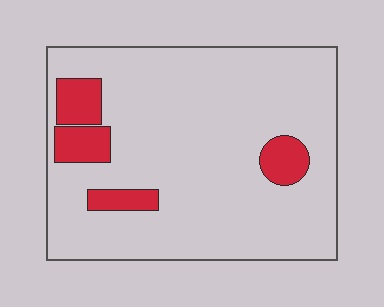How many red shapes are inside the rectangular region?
4.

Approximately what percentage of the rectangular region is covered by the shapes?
Approximately 15%.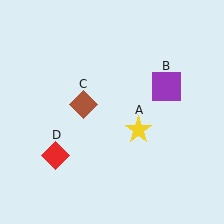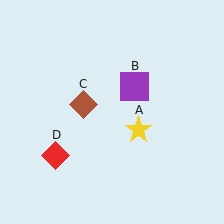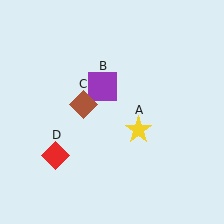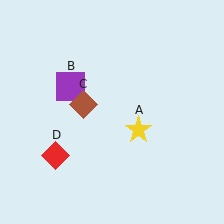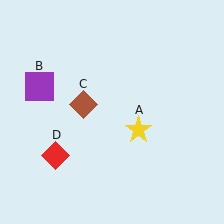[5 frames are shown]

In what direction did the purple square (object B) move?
The purple square (object B) moved left.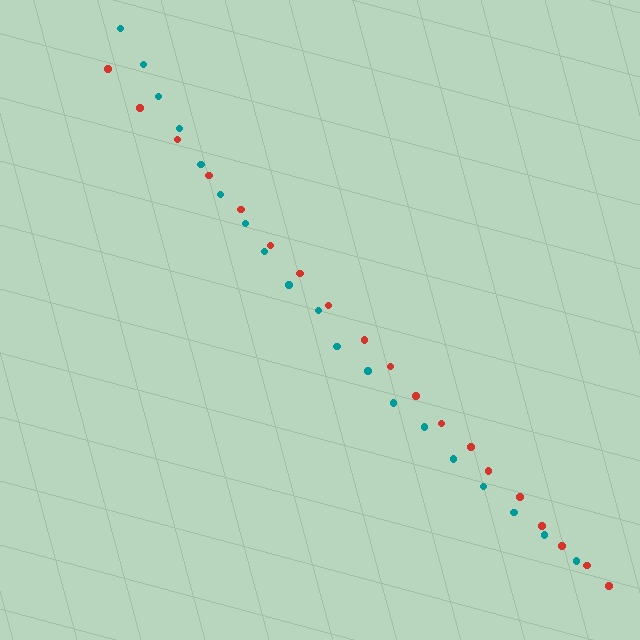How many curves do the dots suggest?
There are 2 distinct paths.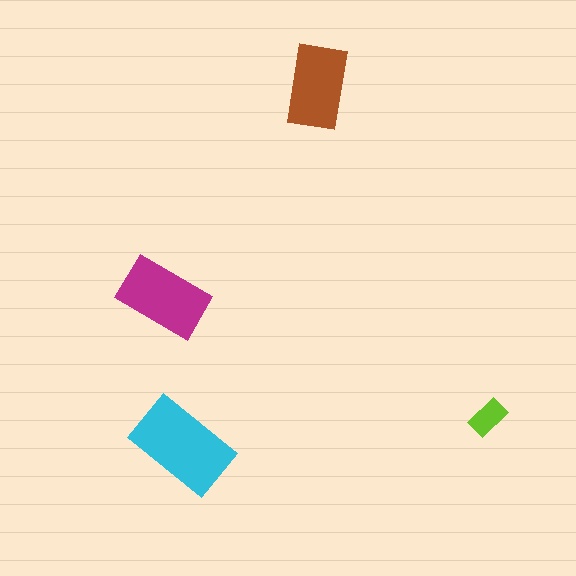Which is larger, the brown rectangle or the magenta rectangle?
The magenta one.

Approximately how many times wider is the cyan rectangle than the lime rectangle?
About 2.5 times wider.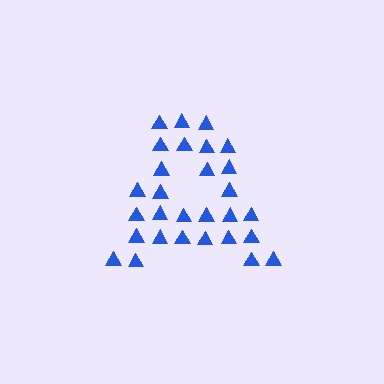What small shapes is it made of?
It is made of small triangles.